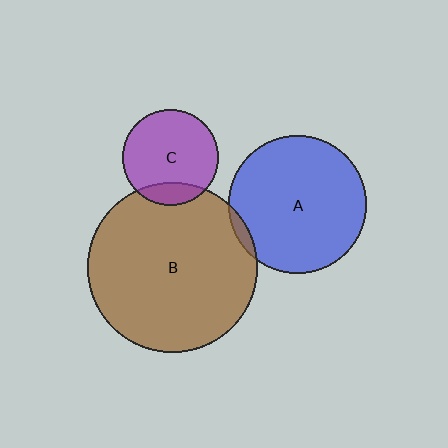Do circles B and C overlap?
Yes.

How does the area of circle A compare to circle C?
Approximately 2.1 times.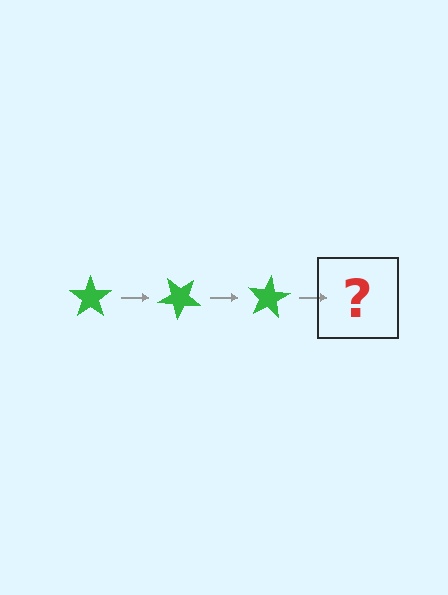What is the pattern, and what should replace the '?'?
The pattern is that the star rotates 40 degrees each step. The '?' should be a green star rotated 120 degrees.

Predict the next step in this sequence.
The next step is a green star rotated 120 degrees.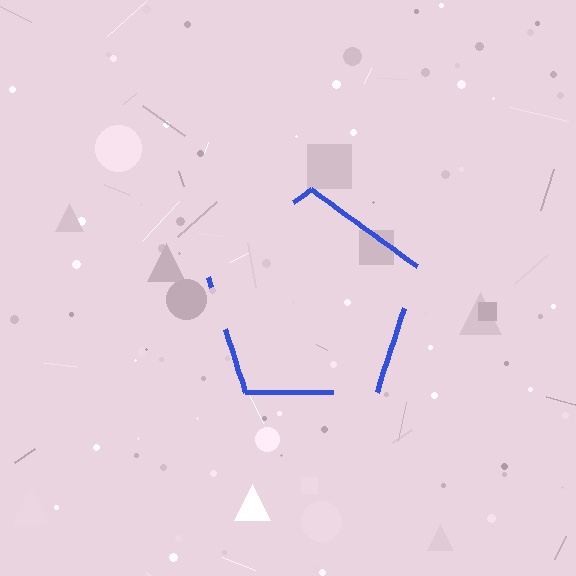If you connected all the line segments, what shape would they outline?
They would outline a pentagon.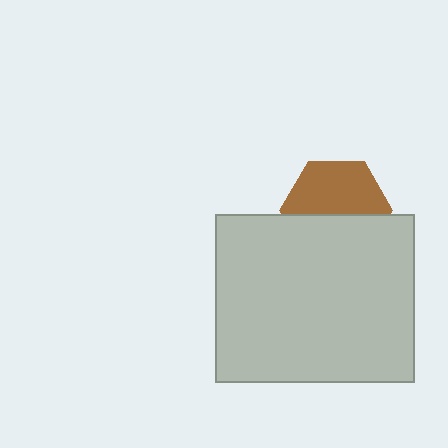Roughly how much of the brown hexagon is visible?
About half of it is visible (roughly 54%).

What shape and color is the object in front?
The object in front is a light gray rectangle.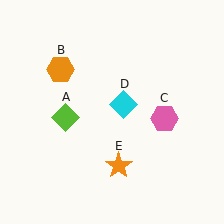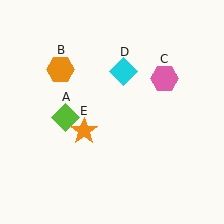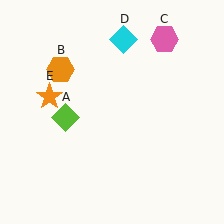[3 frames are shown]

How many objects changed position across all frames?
3 objects changed position: pink hexagon (object C), cyan diamond (object D), orange star (object E).